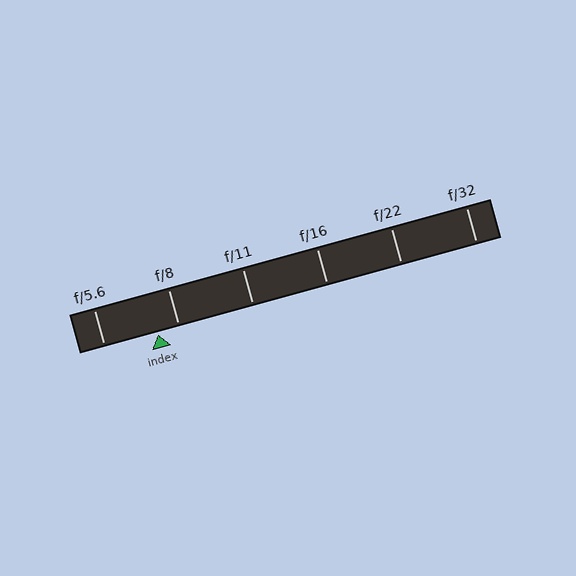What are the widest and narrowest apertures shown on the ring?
The widest aperture shown is f/5.6 and the narrowest is f/32.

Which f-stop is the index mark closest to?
The index mark is closest to f/8.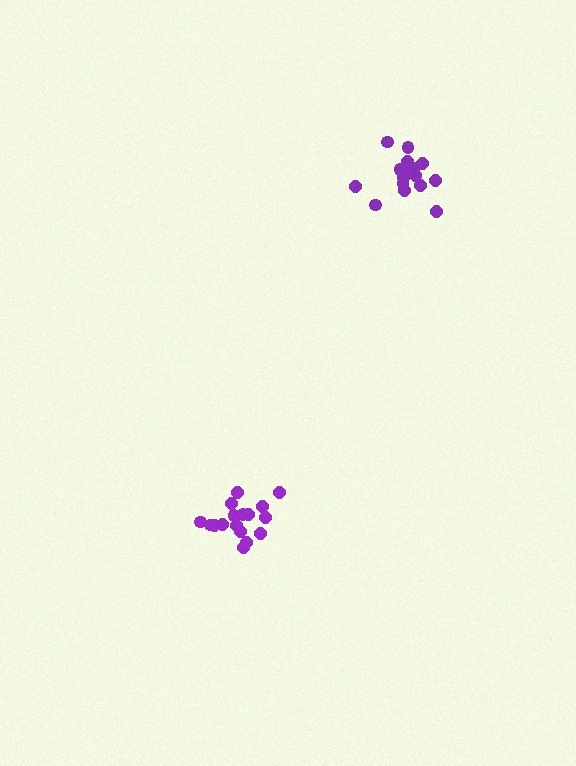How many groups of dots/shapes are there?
There are 2 groups.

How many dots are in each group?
Group 1: 18 dots, Group 2: 17 dots (35 total).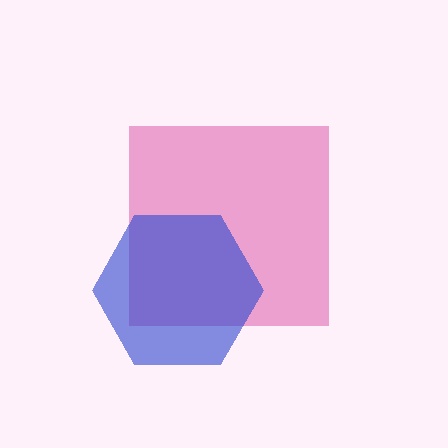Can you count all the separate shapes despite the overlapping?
Yes, there are 2 separate shapes.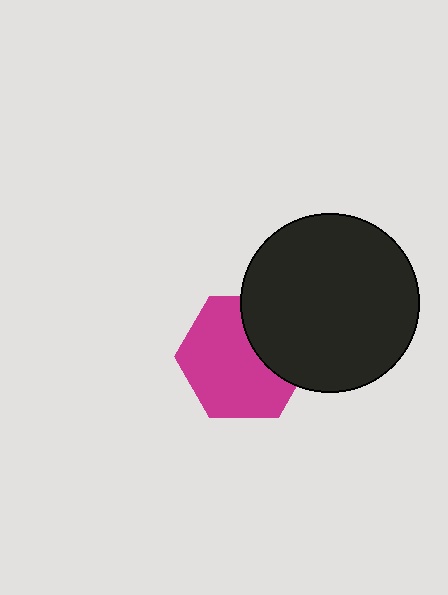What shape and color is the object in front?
The object in front is a black circle.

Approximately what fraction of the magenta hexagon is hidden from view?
Roughly 32% of the magenta hexagon is hidden behind the black circle.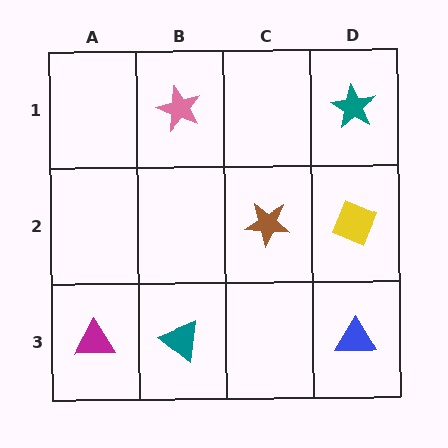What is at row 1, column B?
A pink star.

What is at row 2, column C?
A brown star.